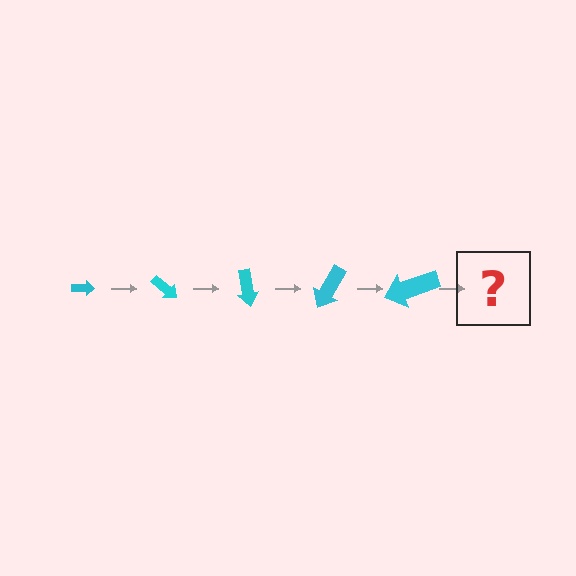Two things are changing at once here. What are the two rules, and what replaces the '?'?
The two rules are that the arrow grows larger each step and it rotates 40 degrees each step. The '?' should be an arrow, larger than the previous one and rotated 200 degrees from the start.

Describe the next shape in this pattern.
It should be an arrow, larger than the previous one and rotated 200 degrees from the start.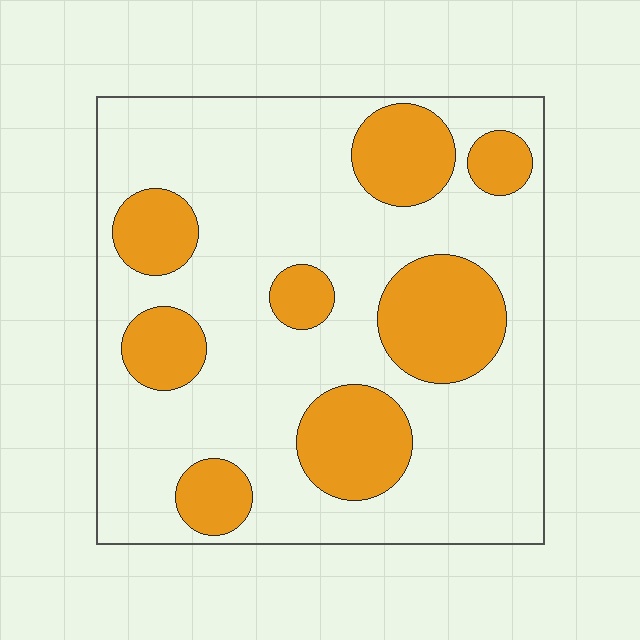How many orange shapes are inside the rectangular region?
8.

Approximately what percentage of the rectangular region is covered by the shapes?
Approximately 30%.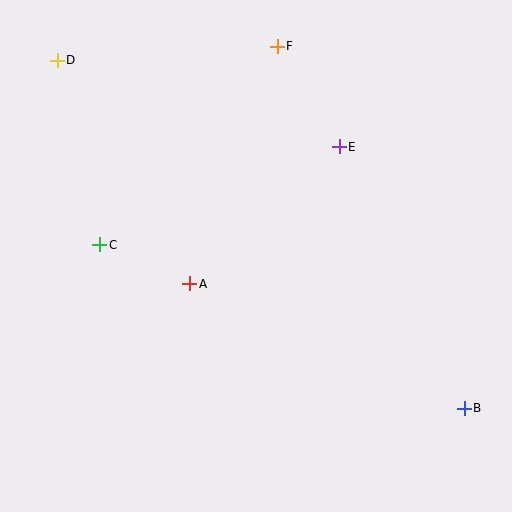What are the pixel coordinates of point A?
Point A is at (190, 284).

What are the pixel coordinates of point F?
Point F is at (277, 46).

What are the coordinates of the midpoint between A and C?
The midpoint between A and C is at (145, 264).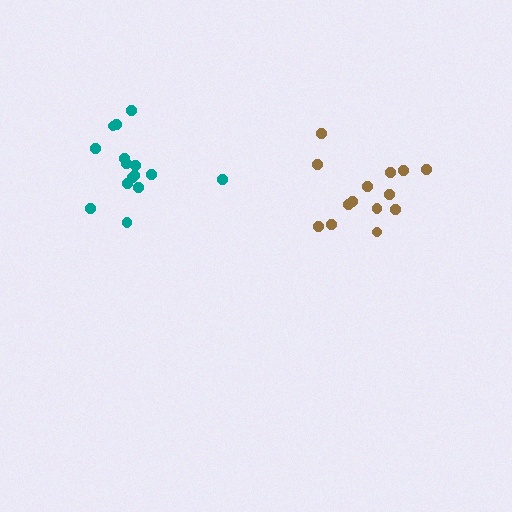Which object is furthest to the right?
The brown cluster is rightmost.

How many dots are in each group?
Group 1: 15 dots, Group 2: 14 dots (29 total).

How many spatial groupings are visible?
There are 2 spatial groupings.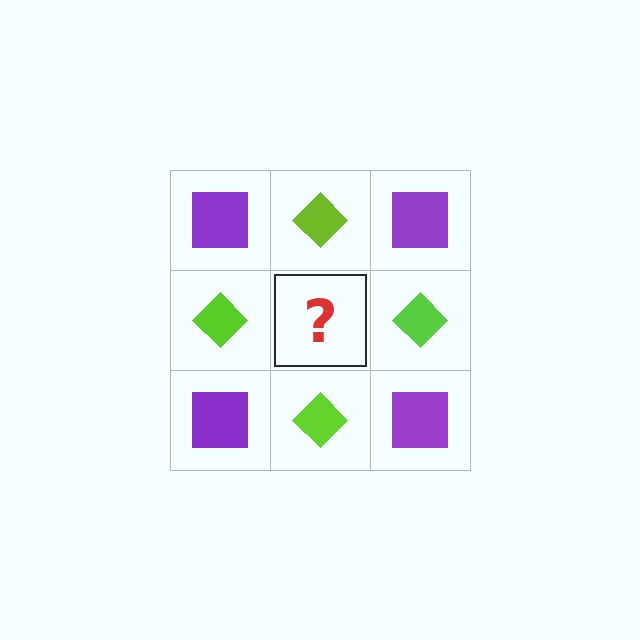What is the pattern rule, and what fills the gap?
The rule is that it alternates purple square and lime diamond in a checkerboard pattern. The gap should be filled with a purple square.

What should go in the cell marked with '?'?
The missing cell should contain a purple square.